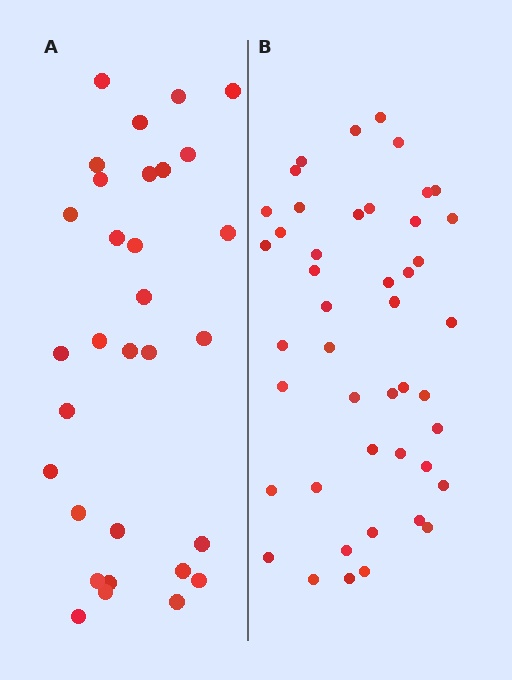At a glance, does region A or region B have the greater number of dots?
Region B (the right region) has more dots.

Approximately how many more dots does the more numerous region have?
Region B has approximately 15 more dots than region A.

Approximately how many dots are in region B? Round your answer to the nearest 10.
About 40 dots. (The exact count is 45, which rounds to 40.)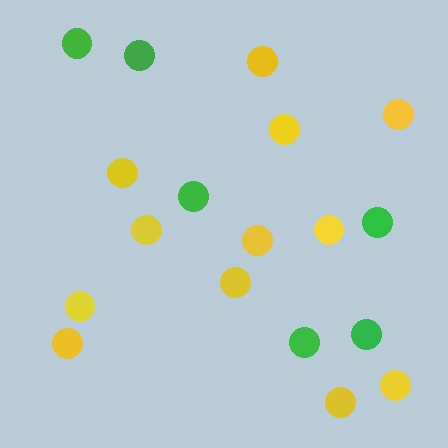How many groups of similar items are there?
There are 2 groups: one group of yellow circles (12) and one group of green circles (6).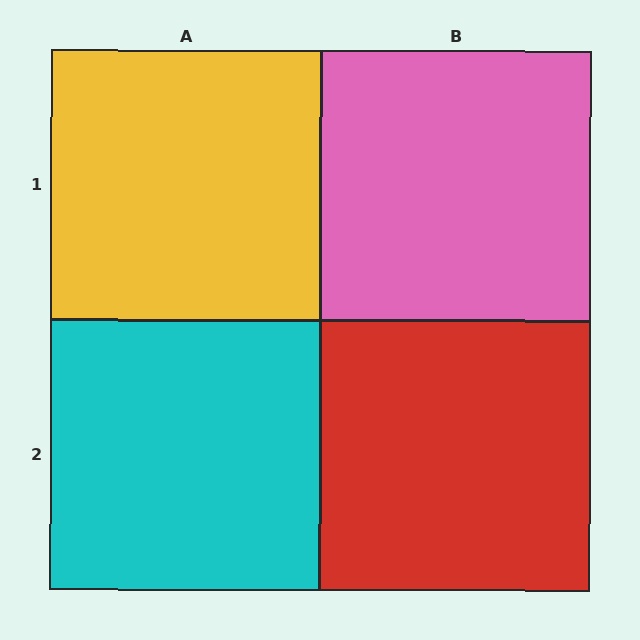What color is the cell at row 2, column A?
Cyan.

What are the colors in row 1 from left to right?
Yellow, pink.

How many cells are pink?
1 cell is pink.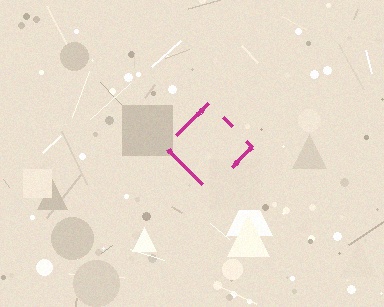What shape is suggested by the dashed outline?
The dashed outline suggests a diamond.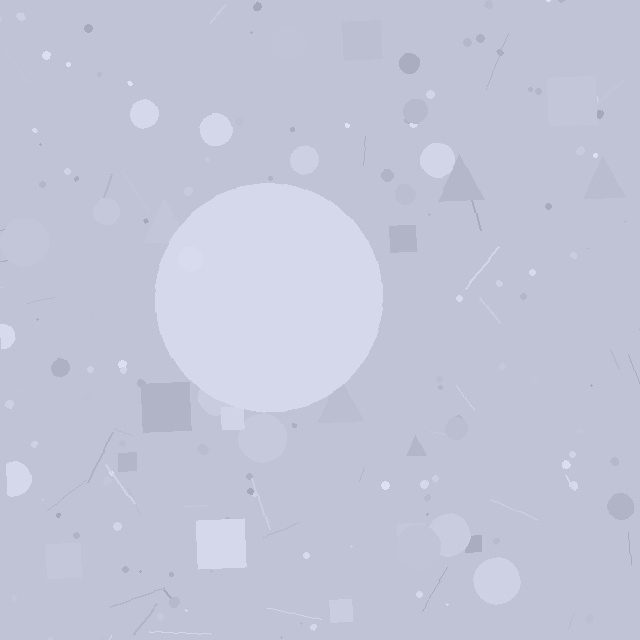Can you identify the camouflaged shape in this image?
The camouflaged shape is a circle.